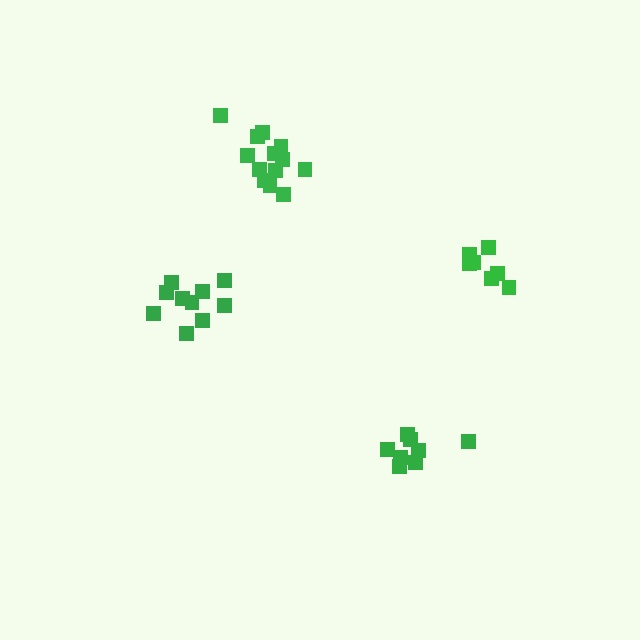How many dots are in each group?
Group 1: 10 dots, Group 2: 8 dots, Group 3: 13 dots, Group 4: 7 dots (38 total).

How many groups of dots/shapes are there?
There are 4 groups.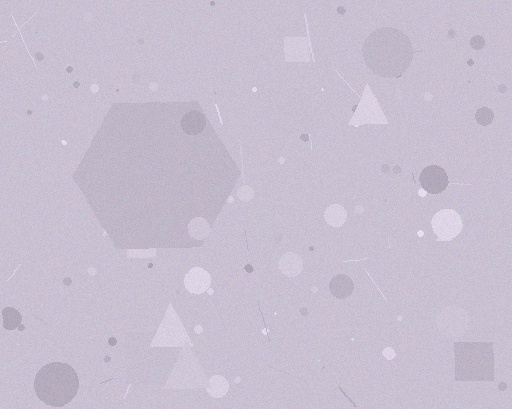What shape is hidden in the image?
A hexagon is hidden in the image.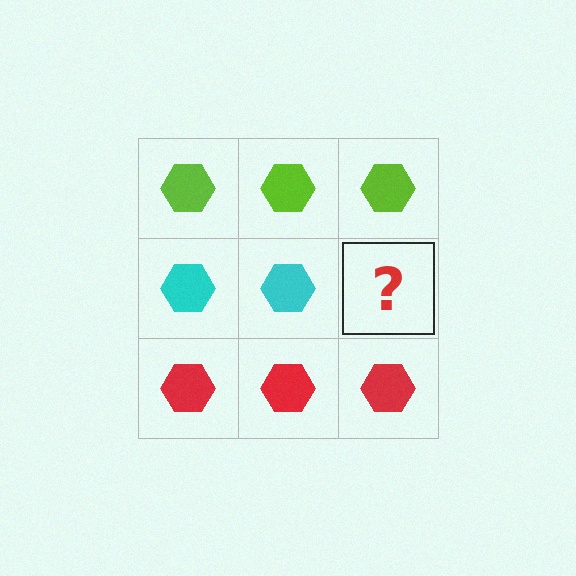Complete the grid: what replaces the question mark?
The question mark should be replaced with a cyan hexagon.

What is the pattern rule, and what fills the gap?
The rule is that each row has a consistent color. The gap should be filled with a cyan hexagon.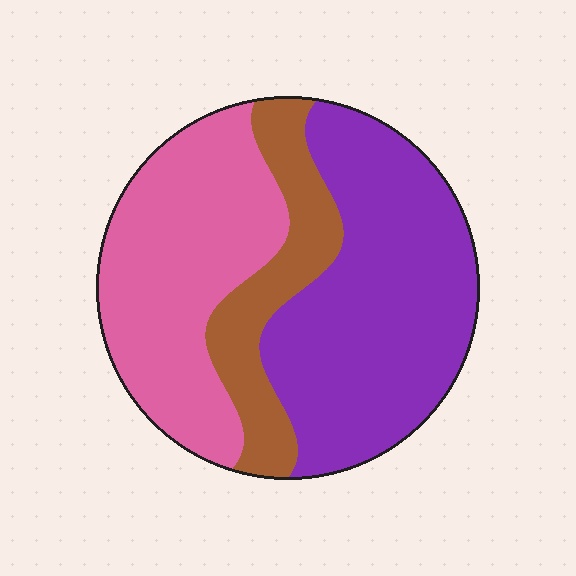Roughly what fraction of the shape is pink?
Pink takes up about three eighths (3/8) of the shape.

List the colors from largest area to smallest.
From largest to smallest: purple, pink, brown.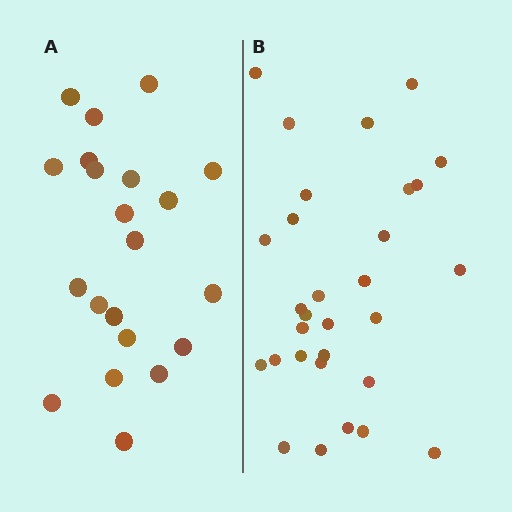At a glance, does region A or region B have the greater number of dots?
Region B (the right region) has more dots.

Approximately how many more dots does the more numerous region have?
Region B has roughly 8 or so more dots than region A.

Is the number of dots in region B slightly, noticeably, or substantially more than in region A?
Region B has noticeably more, but not dramatically so. The ratio is roughly 1.4 to 1.